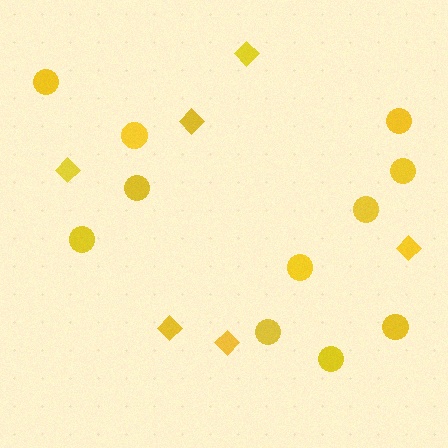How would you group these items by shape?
There are 2 groups: one group of diamonds (6) and one group of circles (11).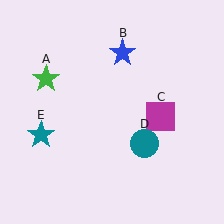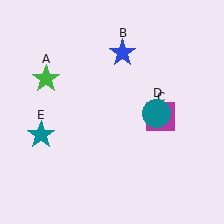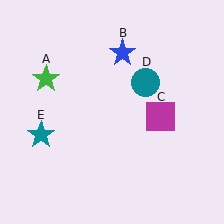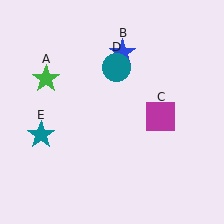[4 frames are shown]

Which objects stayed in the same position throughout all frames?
Green star (object A) and blue star (object B) and magenta square (object C) and teal star (object E) remained stationary.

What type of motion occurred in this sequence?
The teal circle (object D) rotated counterclockwise around the center of the scene.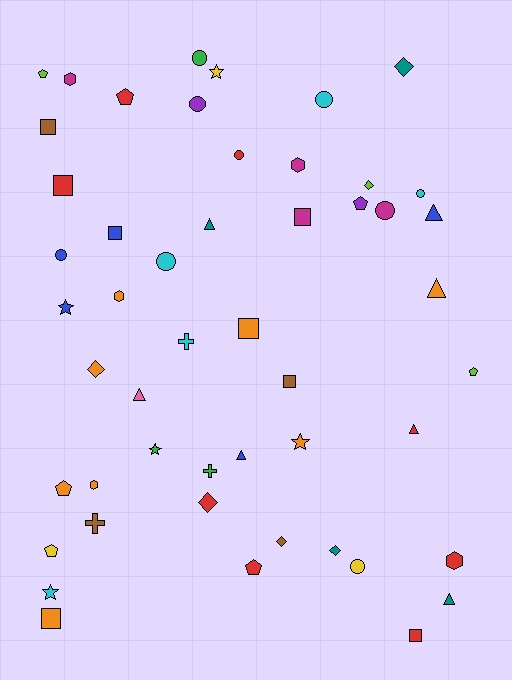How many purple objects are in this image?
There are 2 purple objects.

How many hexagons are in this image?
There are 5 hexagons.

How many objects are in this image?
There are 50 objects.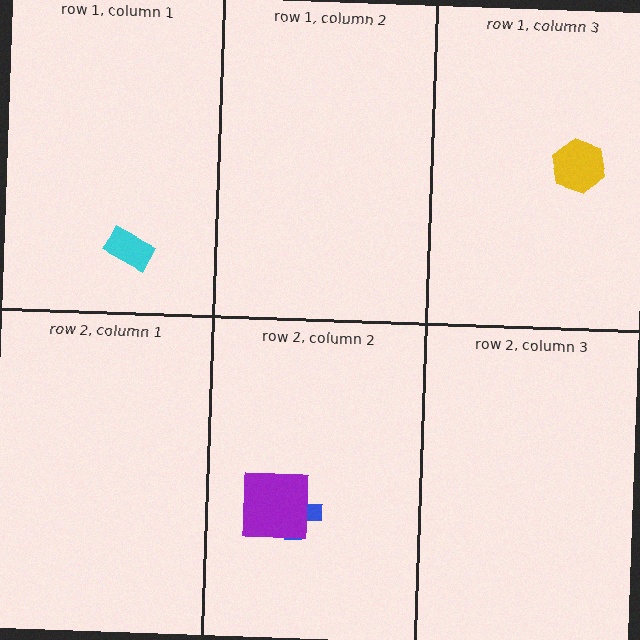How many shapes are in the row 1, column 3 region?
1.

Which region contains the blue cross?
The row 2, column 2 region.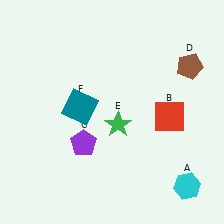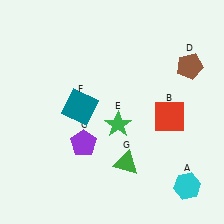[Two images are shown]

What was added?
A green triangle (G) was added in Image 2.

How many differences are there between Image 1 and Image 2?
There is 1 difference between the two images.